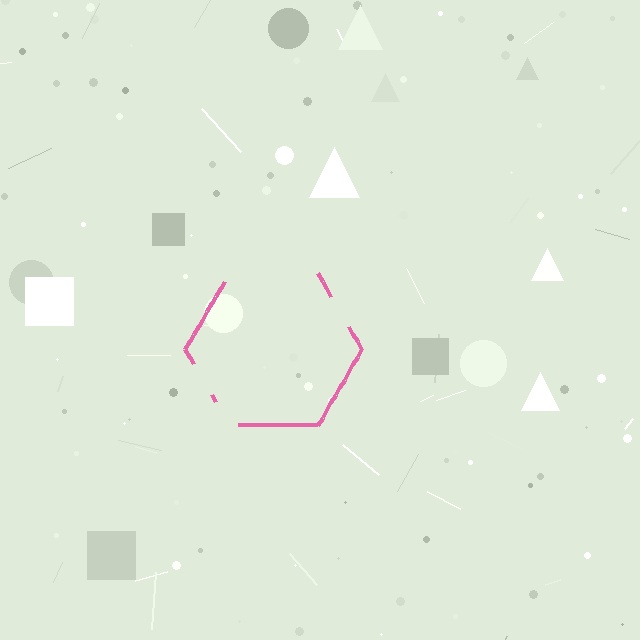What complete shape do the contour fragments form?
The contour fragments form a hexagon.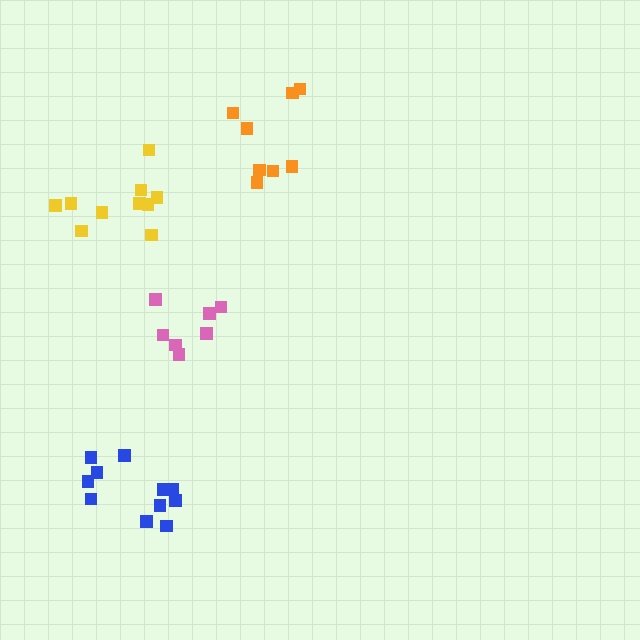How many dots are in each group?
Group 1: 7 dots, Group 2: 10 dots, Group 3: 8 dots, Group 4: 11 dots (36 total).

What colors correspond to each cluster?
The clusters are colored: pink, yellow, orange, blue.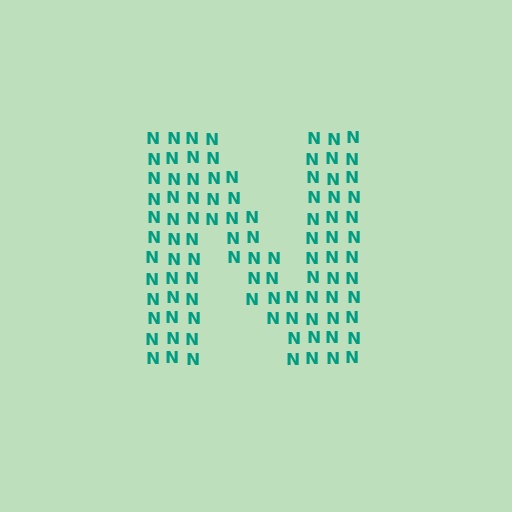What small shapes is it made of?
It is made of small letter N's.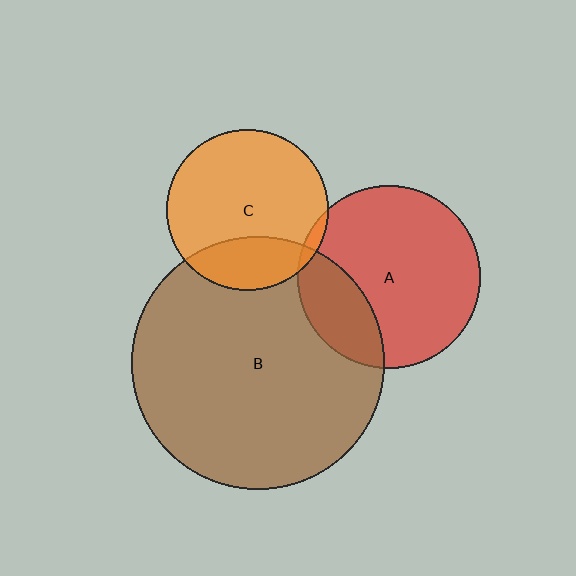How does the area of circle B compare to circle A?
Approximately 1.9 times.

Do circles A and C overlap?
Yes.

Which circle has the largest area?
Circle B (brown).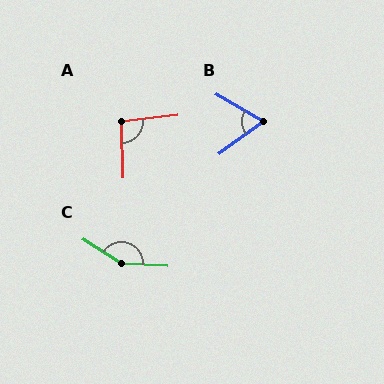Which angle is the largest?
C, at approximately 150 degrees.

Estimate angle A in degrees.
Approximately 96 degrees.